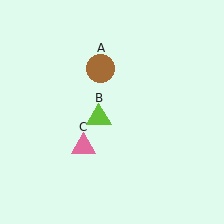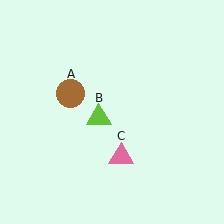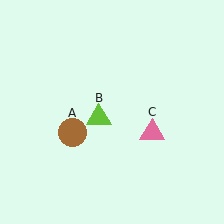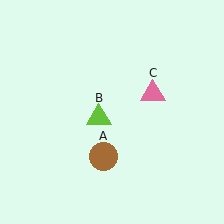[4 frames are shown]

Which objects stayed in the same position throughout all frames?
Lime triangle (object B) remained stationary.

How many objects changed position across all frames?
2 objects changed position: brown circle (object A), pink triangle (object C).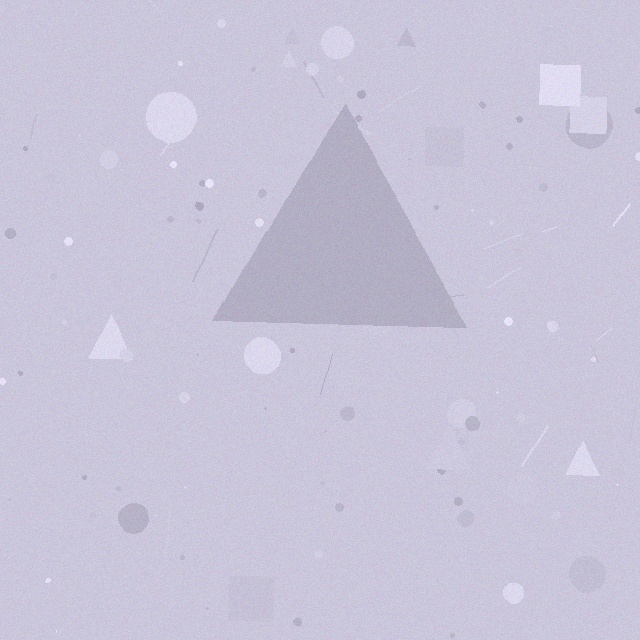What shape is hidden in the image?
A triangle is hidden in the image.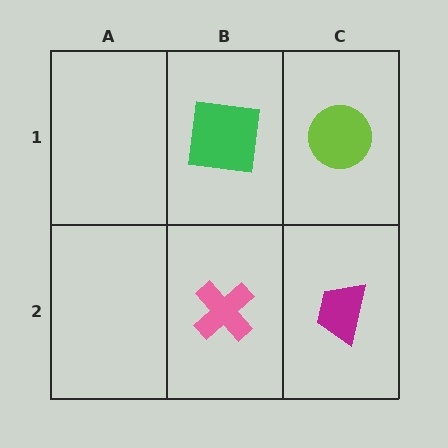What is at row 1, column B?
A green square.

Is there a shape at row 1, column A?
No, that cell is empty.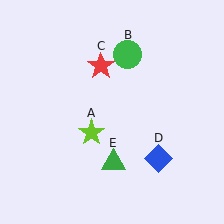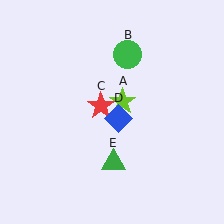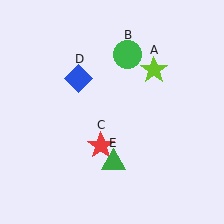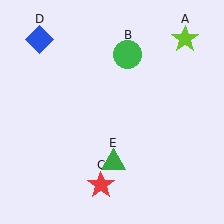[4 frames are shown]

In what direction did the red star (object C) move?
The red star (object C) moved down.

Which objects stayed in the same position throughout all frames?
Green circle (object B) and green triangle (object E) remained stationary.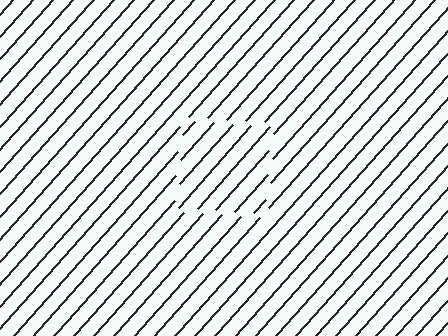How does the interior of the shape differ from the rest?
The interior of the shape contains the same grating, shifted by half a period — the contour is defined by the phase discontinuity where line-ends from the inner and outer gratings abut.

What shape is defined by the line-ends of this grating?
An illusory square. The interior of the shape contains the same grating, shifted by half a period — the contour is defined by the phase discontinuity where line-ends from the inner and outer gratings abut.